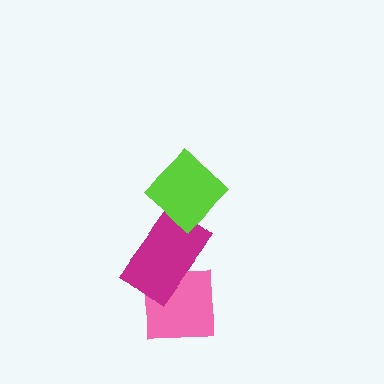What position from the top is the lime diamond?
The lime diamond is 1st from the top.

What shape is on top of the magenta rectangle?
The lime diamond is on top of the magenta rectangle.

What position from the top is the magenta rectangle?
The magenta rectangle is 2nd from the top.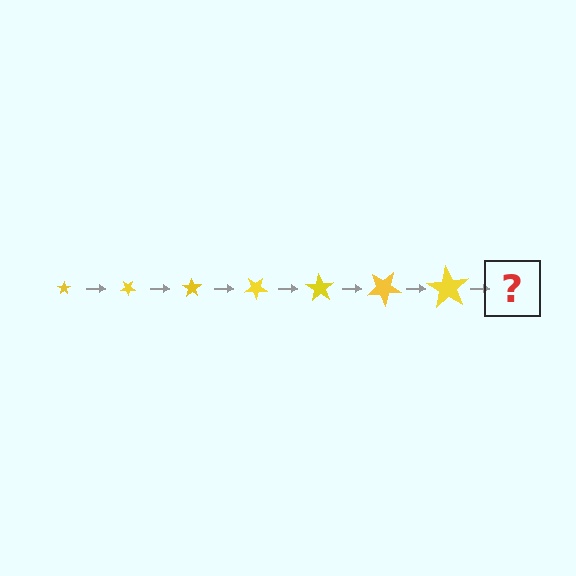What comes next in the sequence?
The next element should be a star, larger than the previous one and rotated 245 degrees from the start.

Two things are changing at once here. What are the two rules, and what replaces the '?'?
The two rules are that the star grows larger each step and it rotates 35 degrees each step. The '?' should be a star, larger than the previous one and rotated 245 degrees from the start.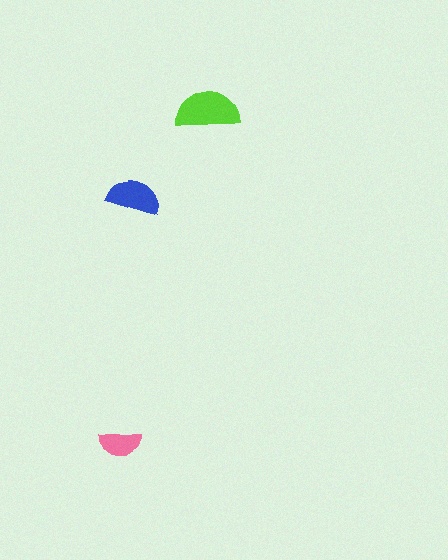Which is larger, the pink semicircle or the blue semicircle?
The blue one.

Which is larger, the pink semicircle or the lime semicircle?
The lime one.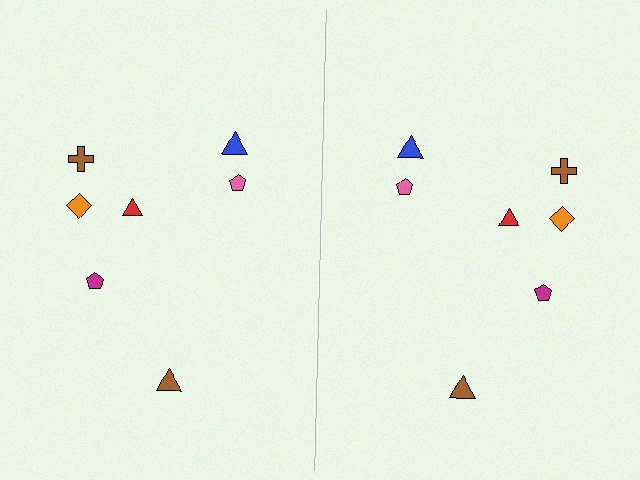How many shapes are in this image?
There are 14 shapes in this image.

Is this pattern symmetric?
Yes, this pattern has bilateral (reflection) symmetry.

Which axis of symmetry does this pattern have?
The pattern has a vertical axis of symmetry running through the center of the image.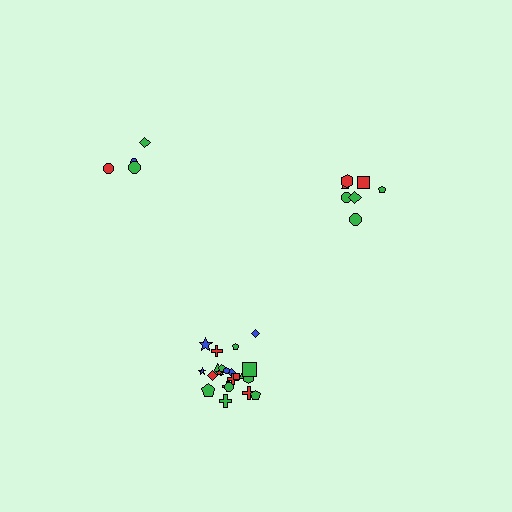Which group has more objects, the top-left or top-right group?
The top-right group.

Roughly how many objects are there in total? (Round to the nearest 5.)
Roughly 35 objects in total.